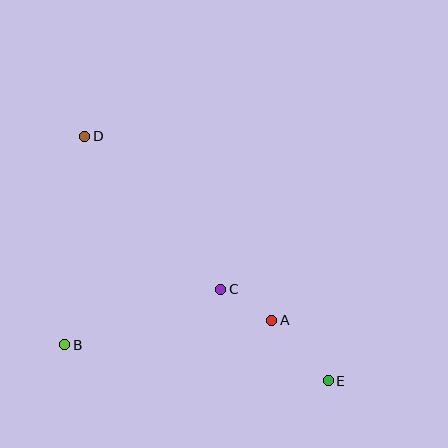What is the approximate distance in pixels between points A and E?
The distance between A and E is approximately 83 pixels.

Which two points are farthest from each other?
Points D and E are farthest from each other.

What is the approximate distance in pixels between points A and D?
The distance between A and D is approximately 263 pixels.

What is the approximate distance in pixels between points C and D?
The distance between C and D is approximately 205 pixels.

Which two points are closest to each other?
Points A and C are closest to each other.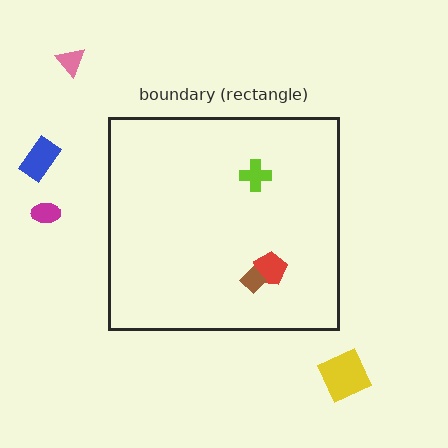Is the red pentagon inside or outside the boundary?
Inside.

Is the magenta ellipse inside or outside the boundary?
Outside.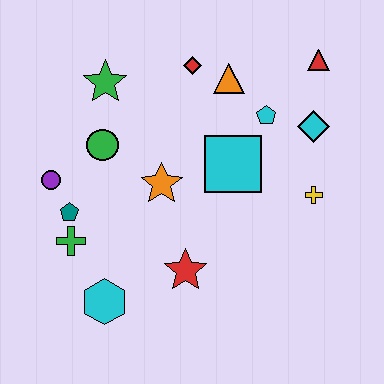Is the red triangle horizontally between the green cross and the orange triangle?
No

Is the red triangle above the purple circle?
Yes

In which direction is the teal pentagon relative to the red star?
The teal pentagon is to the left of the red star.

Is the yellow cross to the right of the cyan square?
Yes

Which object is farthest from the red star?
The red triangle is farthest from the red star.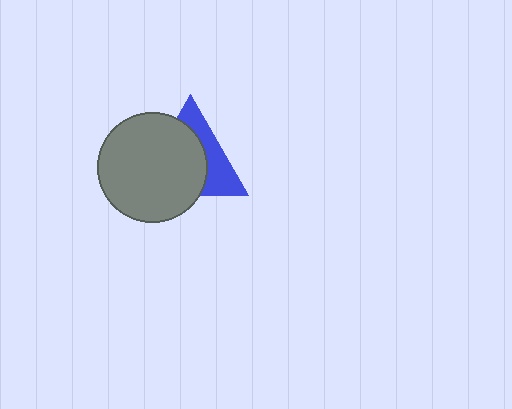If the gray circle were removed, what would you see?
You would see the complete blue triangle.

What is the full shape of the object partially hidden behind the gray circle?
The partially hidden object is a blue triangle.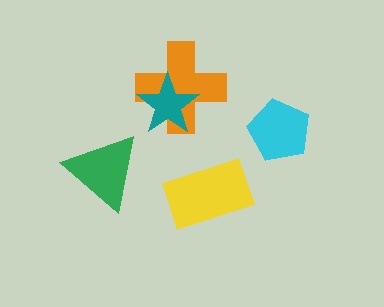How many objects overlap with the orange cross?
1 object overlaps with the orange cross.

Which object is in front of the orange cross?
The teal star is in front of the orange cross.